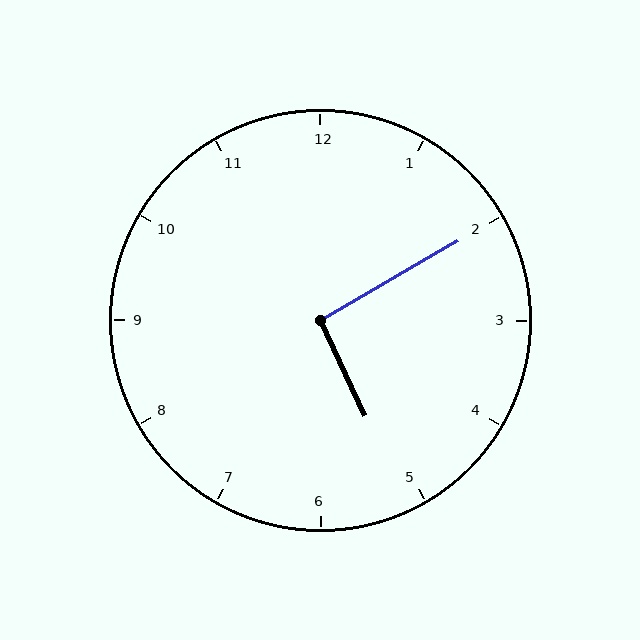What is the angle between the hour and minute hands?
Approximately 95 degrees.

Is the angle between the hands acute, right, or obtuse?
It is right.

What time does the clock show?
5:10.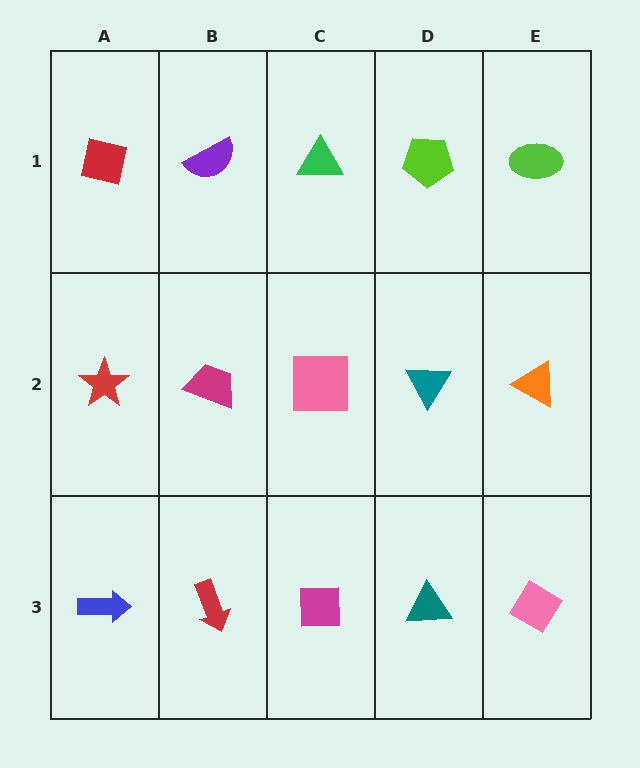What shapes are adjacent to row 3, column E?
An orange triangle (row 2, column E), a teal triangle (row 3, column D).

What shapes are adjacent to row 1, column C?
A pink square (row 2, column C), a purple semicircle (row 1, column B), a lime pentagon (row 1, column D).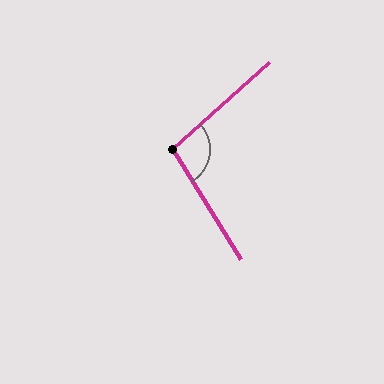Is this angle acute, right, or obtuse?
It is obtuse.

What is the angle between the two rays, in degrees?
Approximately 100 degrees.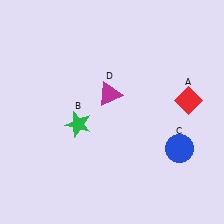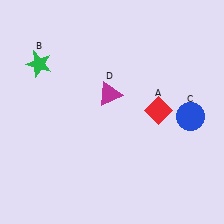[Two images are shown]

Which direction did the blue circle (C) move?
The blue circle (C) moved up.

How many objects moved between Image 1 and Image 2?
3 objects moved between the two images.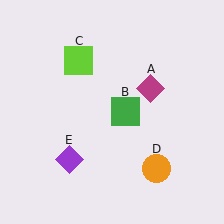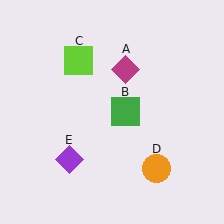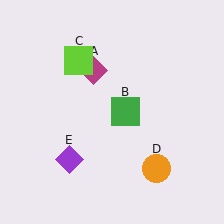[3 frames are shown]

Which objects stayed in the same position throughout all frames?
Green square (object B) and lime square (object C) and orange circle (object D) and purple diamond (object E) remained stationary.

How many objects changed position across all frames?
1 object changed position: magenta diamond (object A).